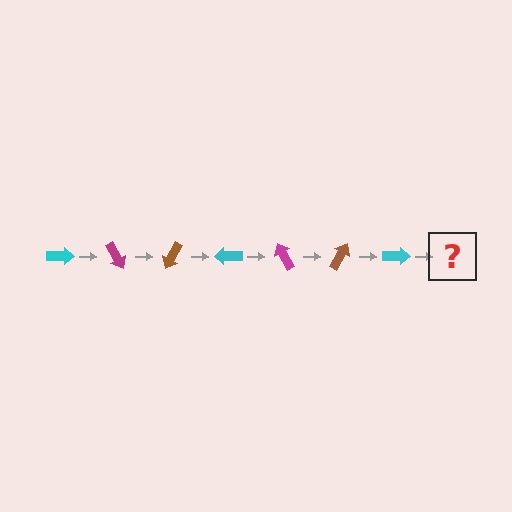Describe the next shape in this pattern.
It should be a magenta arrow, rotated 420 degrees from the start.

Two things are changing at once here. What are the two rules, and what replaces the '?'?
The two rules are that it rotates 60 degrees each step and the color cycles through cyan, magenta, and brown. The '?' should be a magenta arrow, rotated 420 degrees from the start.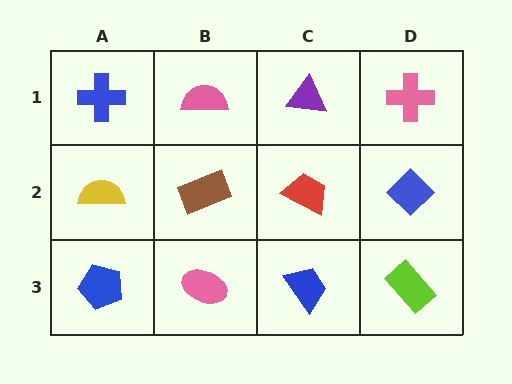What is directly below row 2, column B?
A pink ellipse.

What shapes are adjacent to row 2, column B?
A pink semicircle (row 1, column B), a pink ellipse (row 3, column B), a yellow semicircle (row 2, column A), a red trapezoid (row 2, column C).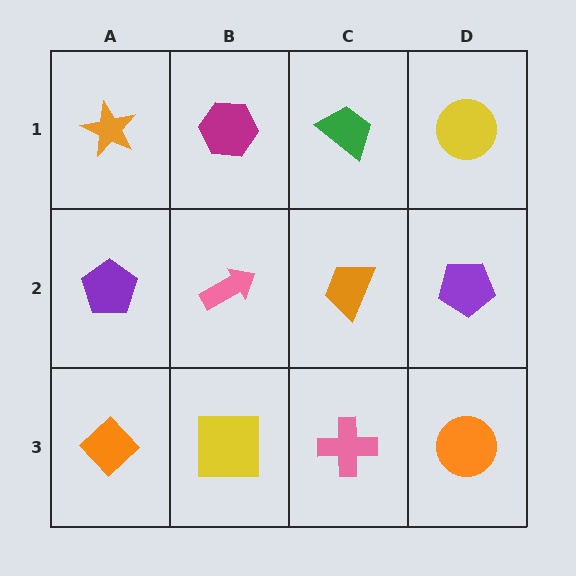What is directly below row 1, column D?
A purple pentagon.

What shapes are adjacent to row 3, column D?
A purple pentagon (row 2, column D), a pink cross (row 3, column C).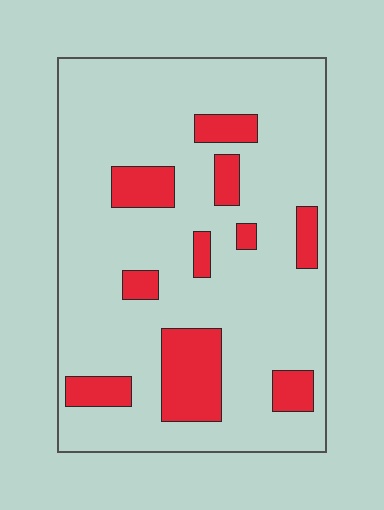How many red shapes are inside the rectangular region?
10.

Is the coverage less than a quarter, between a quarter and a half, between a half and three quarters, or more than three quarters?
Less than a quarter.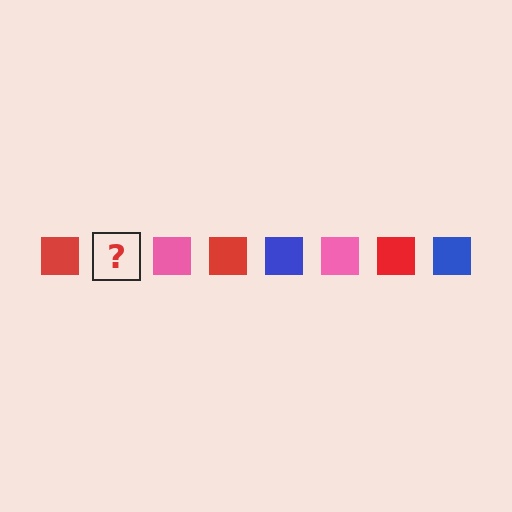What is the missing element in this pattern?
The missing element is a blue square.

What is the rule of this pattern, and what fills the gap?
The rule is that the pattern cycles through red, blue, pink squares. The gap should be filled with a blue square.